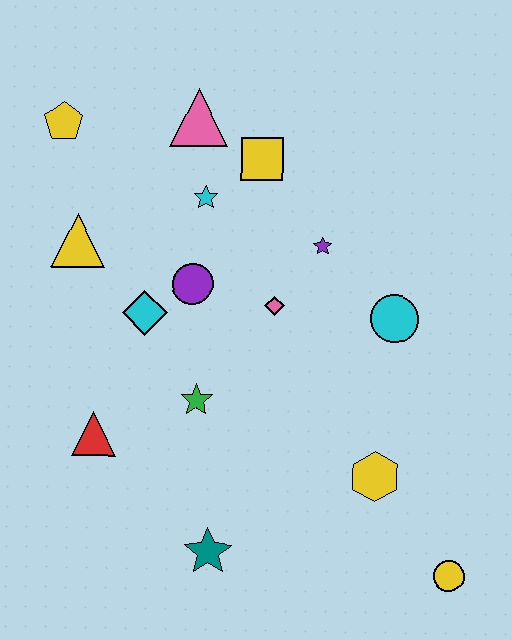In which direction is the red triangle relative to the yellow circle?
The red triangle is to the left of the yellow circle.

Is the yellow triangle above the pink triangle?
No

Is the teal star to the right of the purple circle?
Yes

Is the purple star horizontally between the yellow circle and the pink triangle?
Yes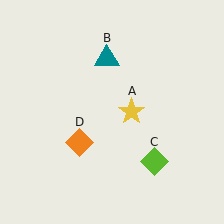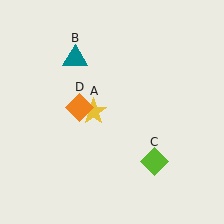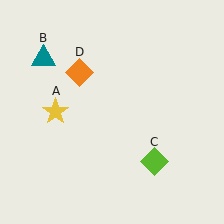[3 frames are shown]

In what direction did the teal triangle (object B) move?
The teal triangle (object B) moved left.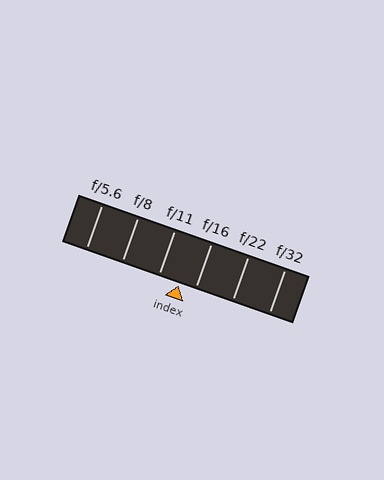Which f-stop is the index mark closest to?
The index mark is closest to f/16.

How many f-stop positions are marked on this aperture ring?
There are 6 f-stop positions marked.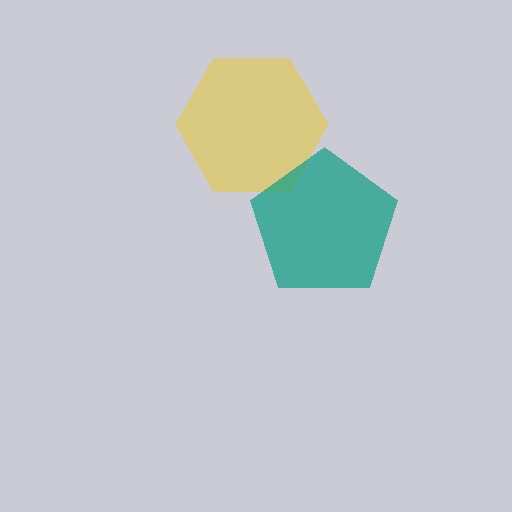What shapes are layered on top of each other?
The layered shapes are: a yellow hexagon, a teal pentagon.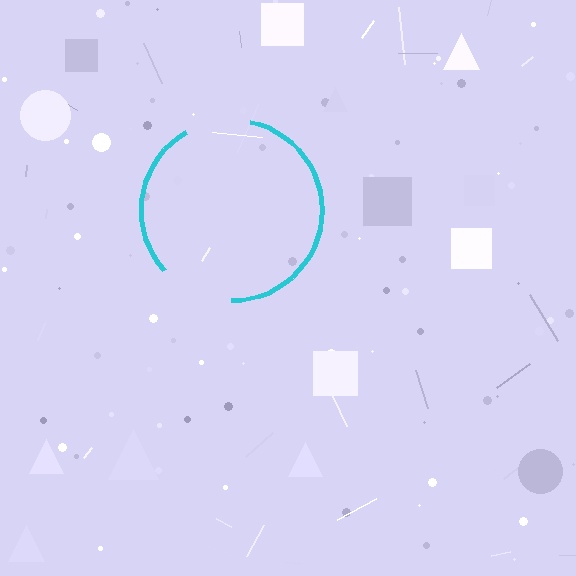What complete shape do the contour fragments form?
The contour fragments form a circle.